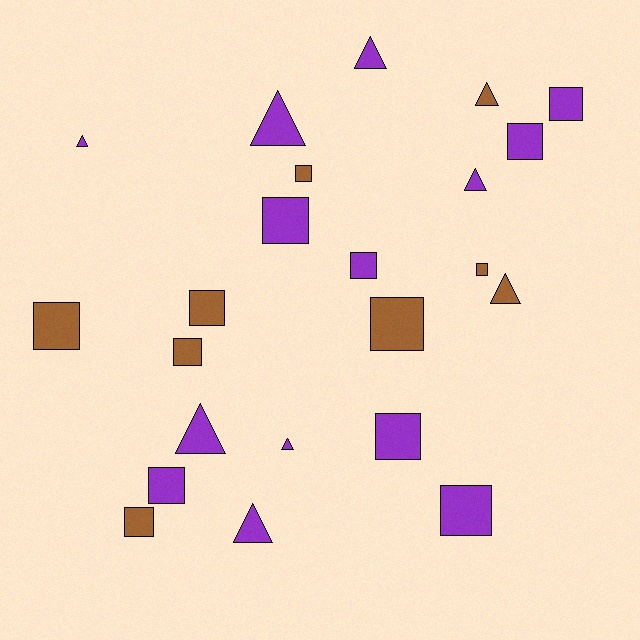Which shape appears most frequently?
Square, with 14 objects.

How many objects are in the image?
There are 23 objects.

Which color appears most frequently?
Purple, with 14 objects.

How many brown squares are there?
There are 7 brown squares.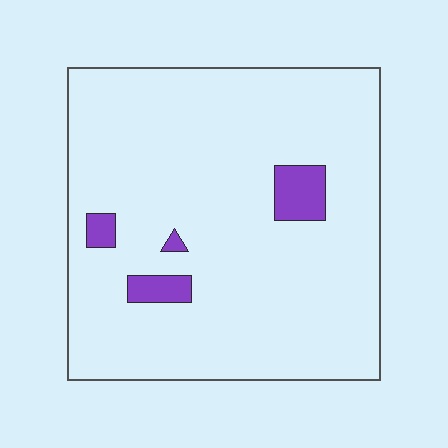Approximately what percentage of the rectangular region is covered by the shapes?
Approximately 5%.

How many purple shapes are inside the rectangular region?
4.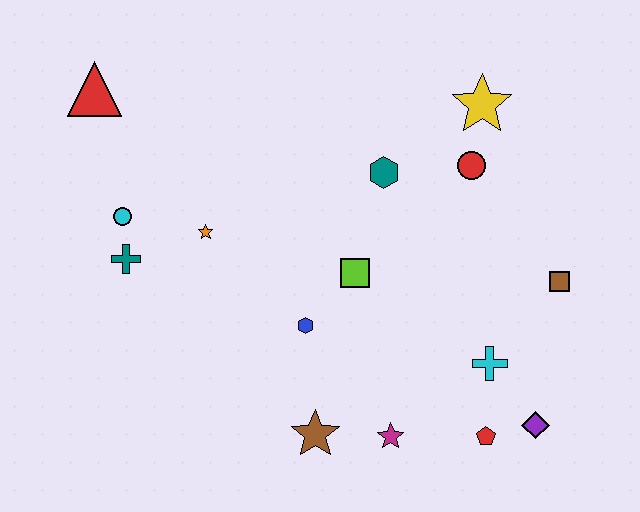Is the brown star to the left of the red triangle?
No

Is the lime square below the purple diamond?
No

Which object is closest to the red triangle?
The cyan circle is closest to the red triangle.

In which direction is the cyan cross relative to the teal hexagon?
The cyan cross is below the teal hexagon.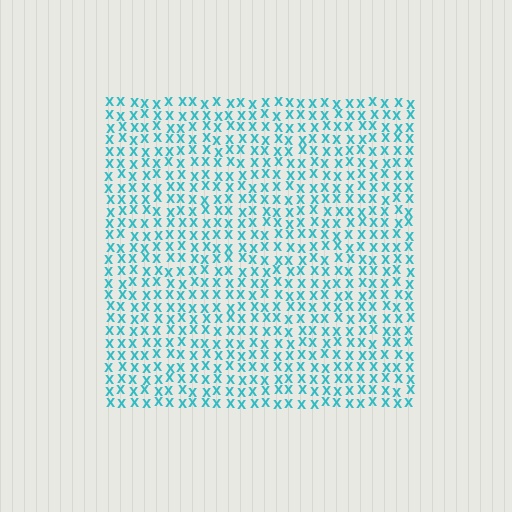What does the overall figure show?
The overall figure shows a square.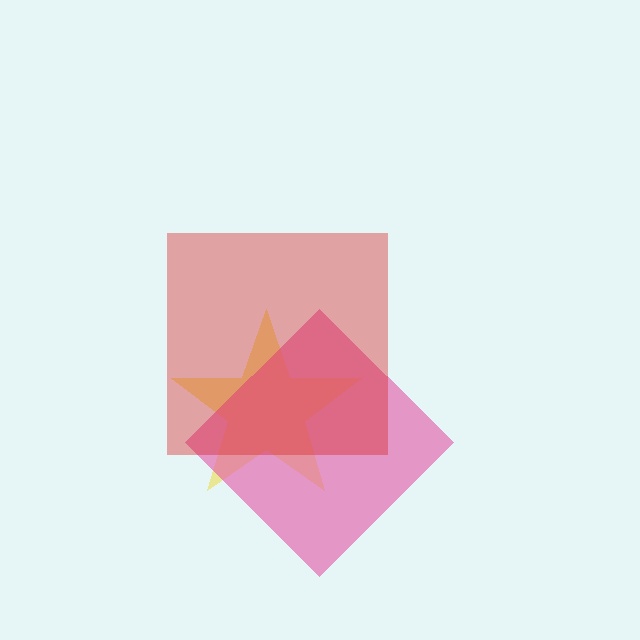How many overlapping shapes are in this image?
There are 3 overlapping shapes in the image.